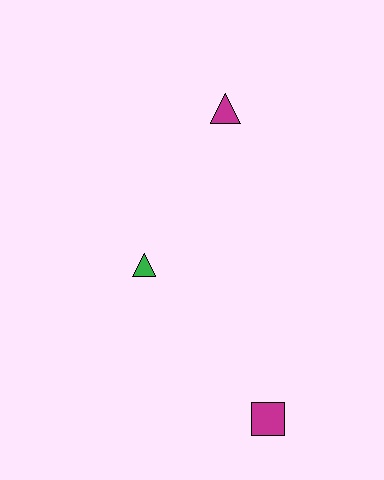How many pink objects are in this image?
There are no pink objects.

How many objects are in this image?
There are 3 objects.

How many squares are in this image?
There is 1 square.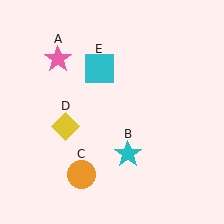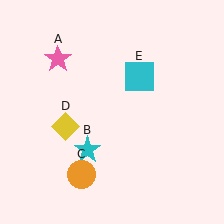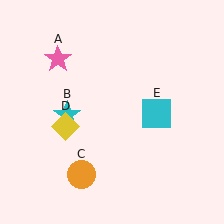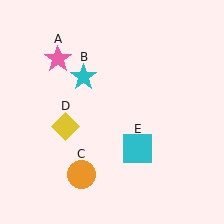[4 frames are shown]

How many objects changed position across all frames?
2 objects changed position: cyan star (object B), cyan square (object E).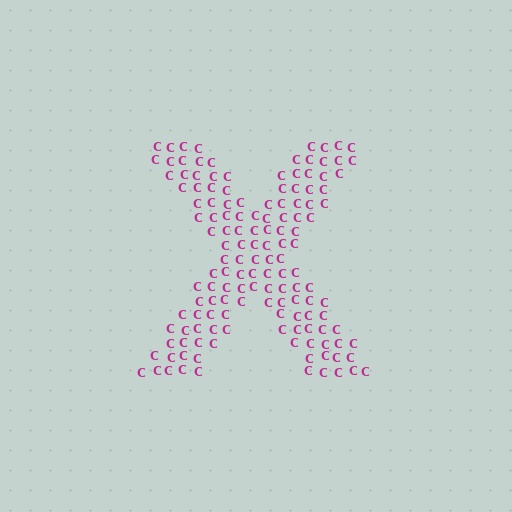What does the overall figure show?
The overall figure shows the letter X.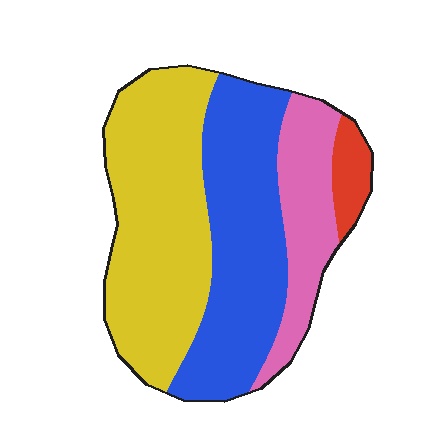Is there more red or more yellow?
Yellow.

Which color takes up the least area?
Red, at roughly 5%.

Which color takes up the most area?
Yellow, at roughly 40%.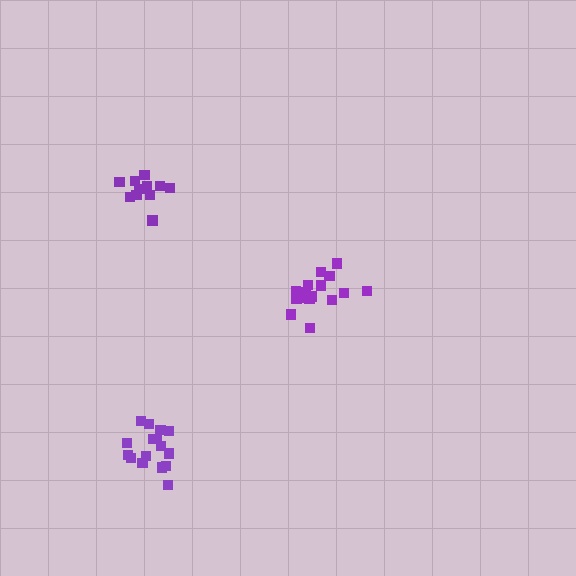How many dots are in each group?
Group 1: 17 dots, Group 2: 17 dots, Group 3: 12 dots (46 total).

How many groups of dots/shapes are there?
There are 3 groups.